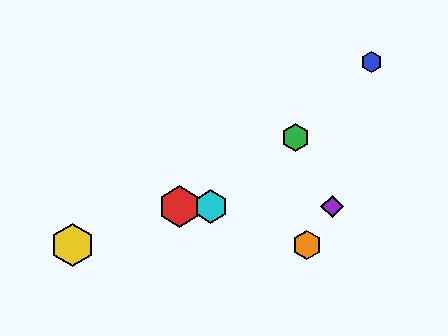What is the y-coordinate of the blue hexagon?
The blue hexagon is at y≈62.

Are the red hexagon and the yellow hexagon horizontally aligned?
No, the red hexagon is at y≈207 and the yellow hexagon is at y≈245.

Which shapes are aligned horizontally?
The red hexagon, the purple diamond, the cyan hexagon are aligned horizontally.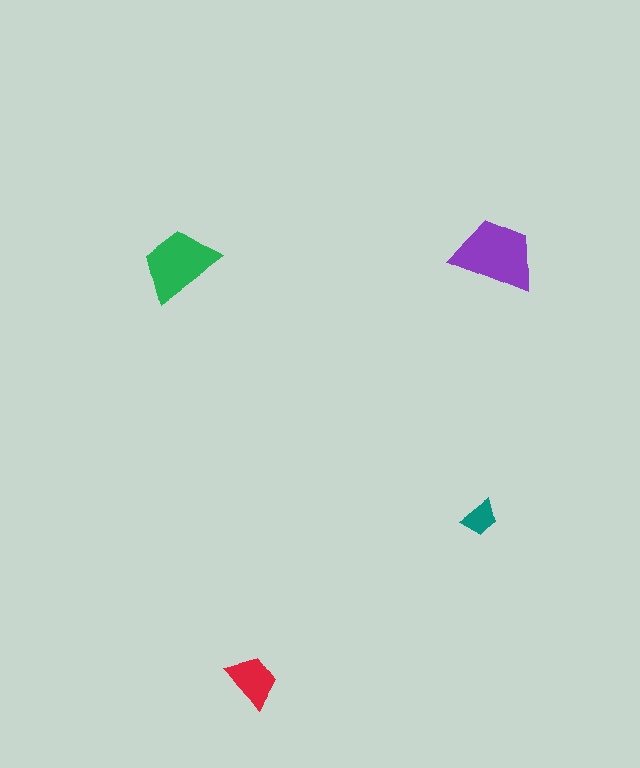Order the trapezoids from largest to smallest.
the purple one, the green one, the red one, the teal one.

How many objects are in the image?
There are 4 objects in the image.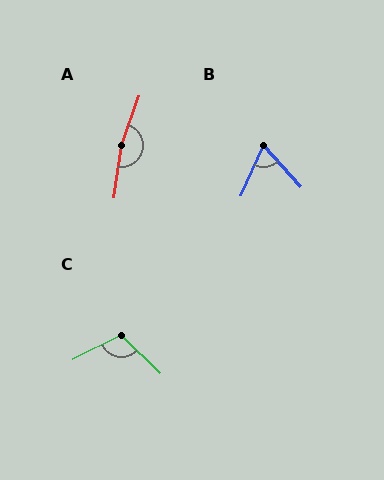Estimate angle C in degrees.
Approximately 108 degrees.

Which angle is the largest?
A, at approximately 168 degrees.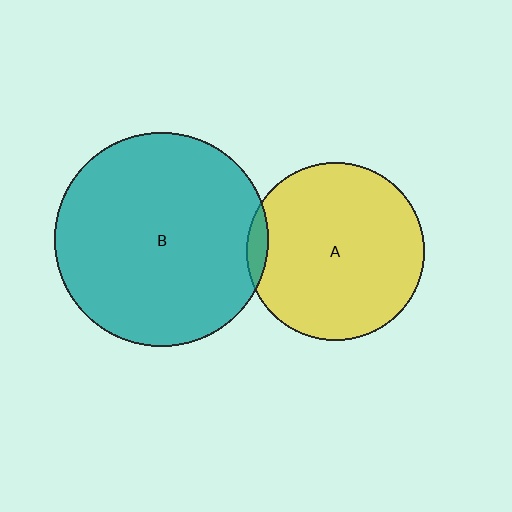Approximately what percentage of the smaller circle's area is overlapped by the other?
Approximately 5%.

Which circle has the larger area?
Circle B (teal).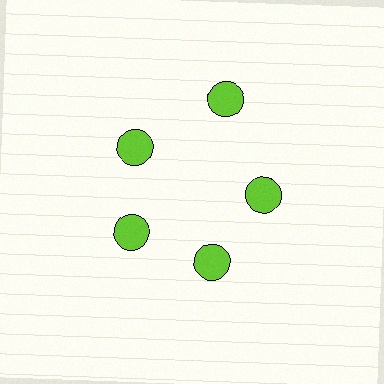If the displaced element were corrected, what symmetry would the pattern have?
It would have 5-fold rotational symmetry — the pattern would map onto itself every 72 degrees.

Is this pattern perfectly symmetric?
No. The 5 lime circles are arranged in a ring, but one element near the 1 o'clock position is pushed outward from the center, breaking the 5-fold rotational symmetry.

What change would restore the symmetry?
The symmetry would be restored by moving it inward, back onto the ring so that all 5 circles sit at equal angles and equal distance from the center.